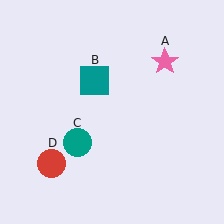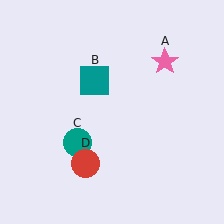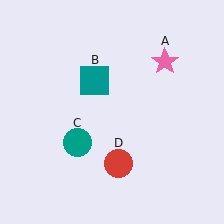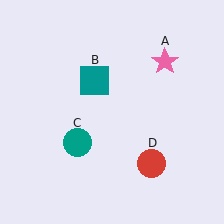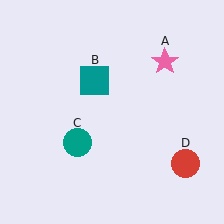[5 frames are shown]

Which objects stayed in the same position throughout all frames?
Pink star (object A) and teal square (object B) and teal circle (object C) remained stationary.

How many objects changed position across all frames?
1 object changed position: red circle (object D).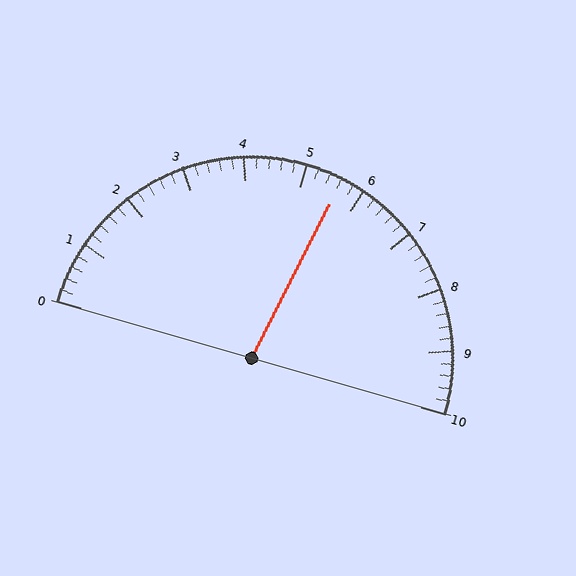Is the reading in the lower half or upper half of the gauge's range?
The reading is in the upper half of the range (0 to 10).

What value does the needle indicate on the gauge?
The needle indicates approximately 5.6.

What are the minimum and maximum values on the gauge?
The gauge ranges from 0 to 10.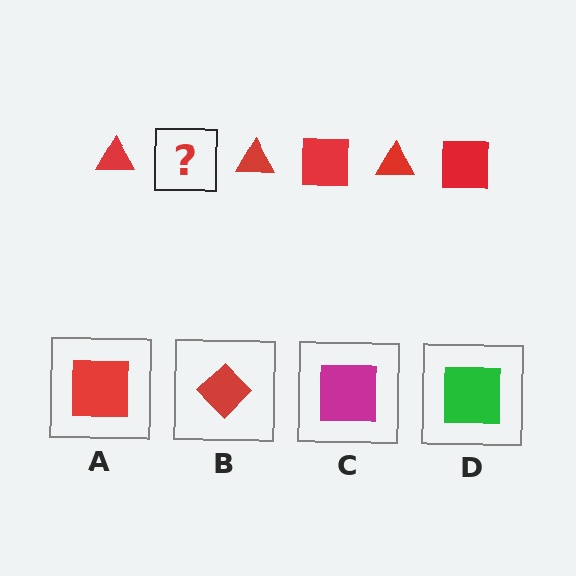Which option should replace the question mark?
Option A.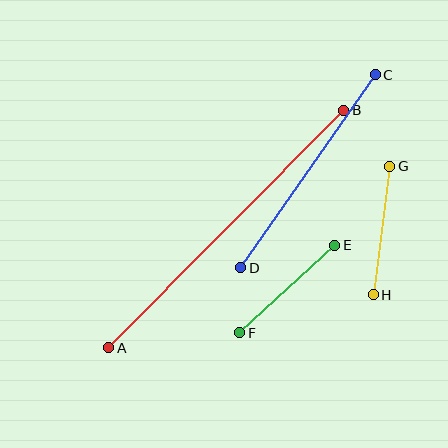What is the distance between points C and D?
The distance is approximately 235 pixels.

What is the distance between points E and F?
The distance is approximately 129 pixels.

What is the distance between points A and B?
The distance is approximately 334 pixels.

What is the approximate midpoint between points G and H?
The midpoint is at approximately (381, 231) pixels.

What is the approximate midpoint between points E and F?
The midpoint is at approximately (287, 289) pixels.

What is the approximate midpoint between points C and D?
The midpoint is at approximately (308, 171) pixels.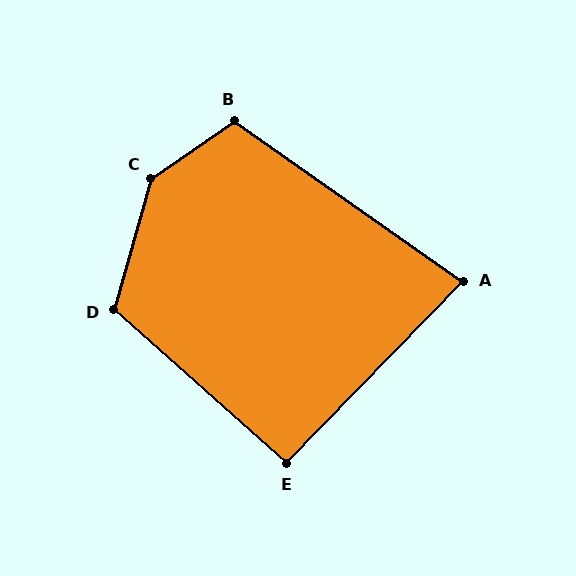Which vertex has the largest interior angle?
C, at approximately 140 degrees.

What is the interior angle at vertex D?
Approximately 116 degrees (obtuse).